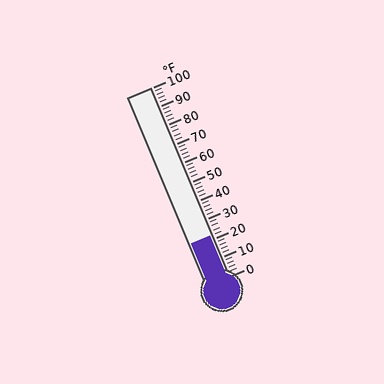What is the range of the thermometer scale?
The thermometer scale ranges from 0°F to 100°F.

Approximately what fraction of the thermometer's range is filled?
The thermometer is filled to approximately 20% of its range.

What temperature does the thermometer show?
The thermometer shows approximately 22°F.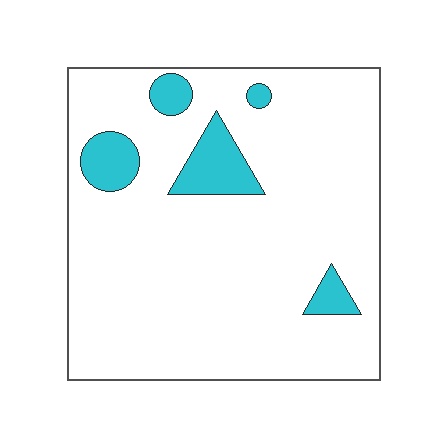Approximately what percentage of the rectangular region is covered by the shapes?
Approximately 10%.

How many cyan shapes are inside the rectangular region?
5.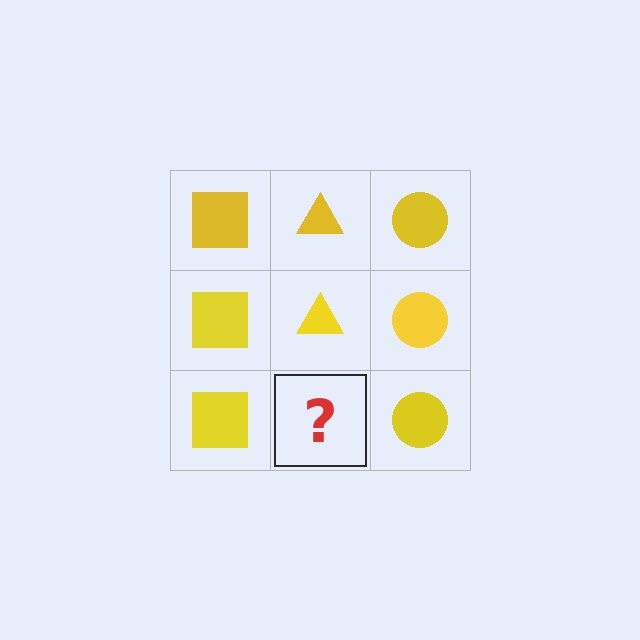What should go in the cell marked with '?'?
The missing cell should contain a yellow triangle.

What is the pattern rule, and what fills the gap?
The rule is that each column has a consistent shape. The gap should be filled with a yellow triangle.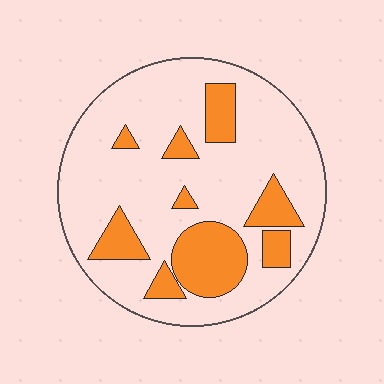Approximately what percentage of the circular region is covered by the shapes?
Approximately 25%.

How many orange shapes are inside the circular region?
9.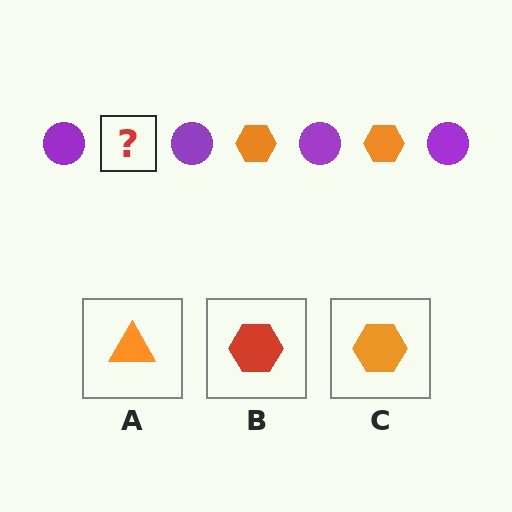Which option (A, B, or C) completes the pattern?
C.